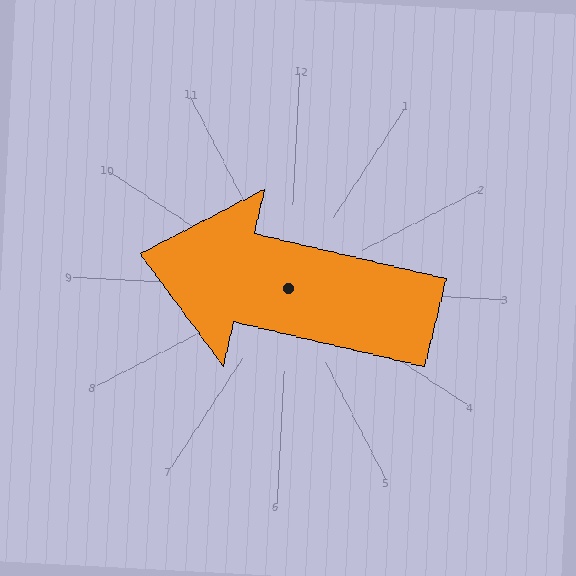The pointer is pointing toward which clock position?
Roughly 9 o'clock.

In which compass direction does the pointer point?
West.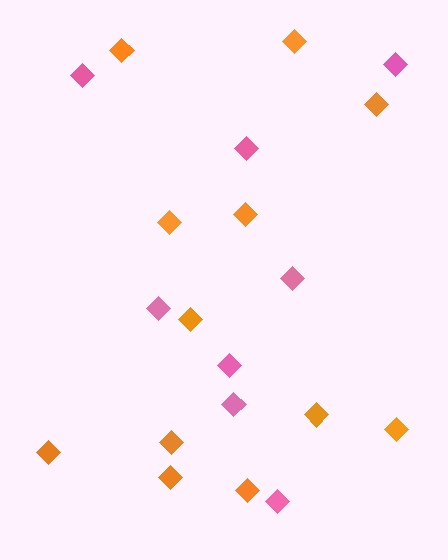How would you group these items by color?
There are 2 groups: one group of pink diamonds (8) and one group of orange diamonds (12).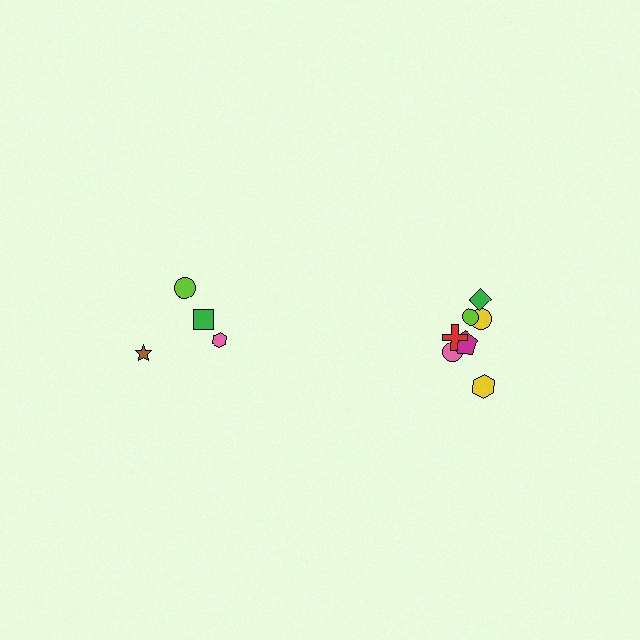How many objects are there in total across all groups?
There are 11 objects.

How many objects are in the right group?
There are 7 objects.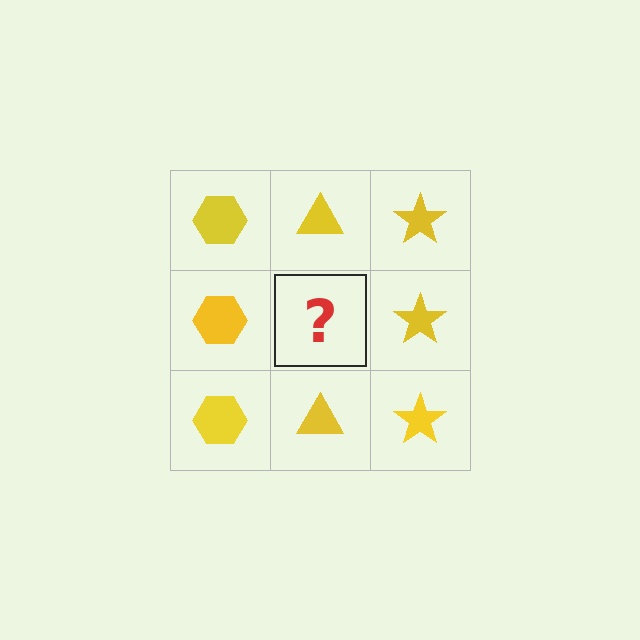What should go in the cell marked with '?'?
The missing cell should contain a yellow triangle.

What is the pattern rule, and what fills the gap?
The rule is that each column has a consistent shape. The gap should be filled with a yellow triangle.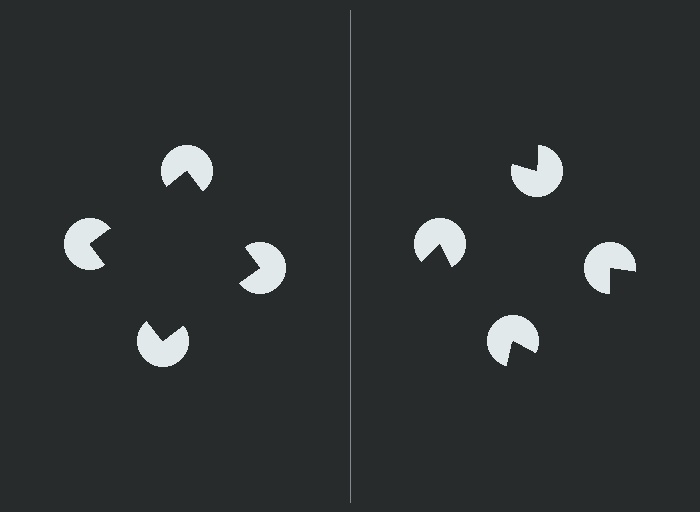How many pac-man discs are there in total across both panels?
8 — 4 on each side.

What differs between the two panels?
The pac-man discs are positioned identically on both sides; only the wedge orientations differ. On the left they align to a square; on the right they are misaligned.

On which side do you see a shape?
An illusory square appears on the left side. On the right side the wedge cuts are rotated, so no coherent shape forms.